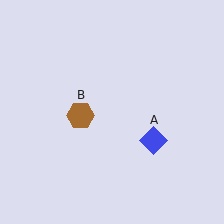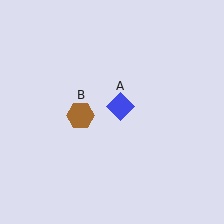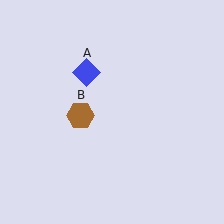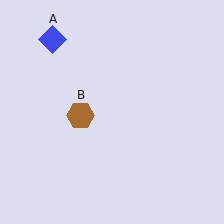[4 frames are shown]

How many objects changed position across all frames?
1 object changed position: blue diamond (object A).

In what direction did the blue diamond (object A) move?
The blue diamond (object A) moved up and to the left.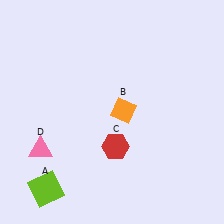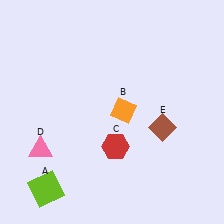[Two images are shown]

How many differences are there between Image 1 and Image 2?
There is 1 difference between the two images.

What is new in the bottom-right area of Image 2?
A brown diamond (E) was added in the bottom-right area of Image 2.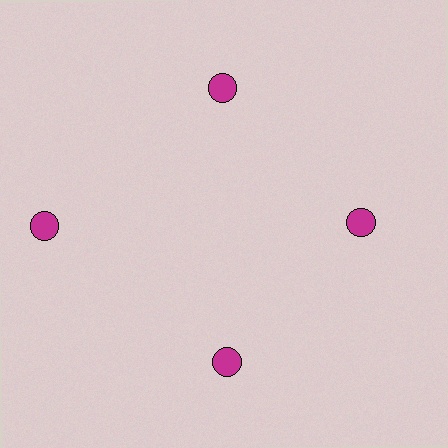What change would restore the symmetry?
The symmetry would be restored by moving it inward, back onto the ring so that all 4 circles sit at equal angles and equal distance from the center.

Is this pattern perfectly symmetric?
No. The 4 magenta circles are arranged in a ring, but one element near the 9 o'clock position is pushed outward from the center, breaking the 4-fold rotational symmetry.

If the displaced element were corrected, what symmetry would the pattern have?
It would have 4-fold rotational symmetry — the pattern would map onto itself every 90 degrees.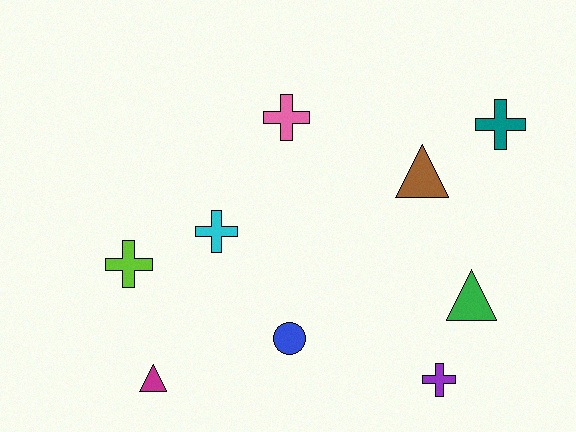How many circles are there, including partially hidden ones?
There is 1 circle.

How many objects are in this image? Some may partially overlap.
There are 9 objects.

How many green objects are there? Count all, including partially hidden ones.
There is 1 green object.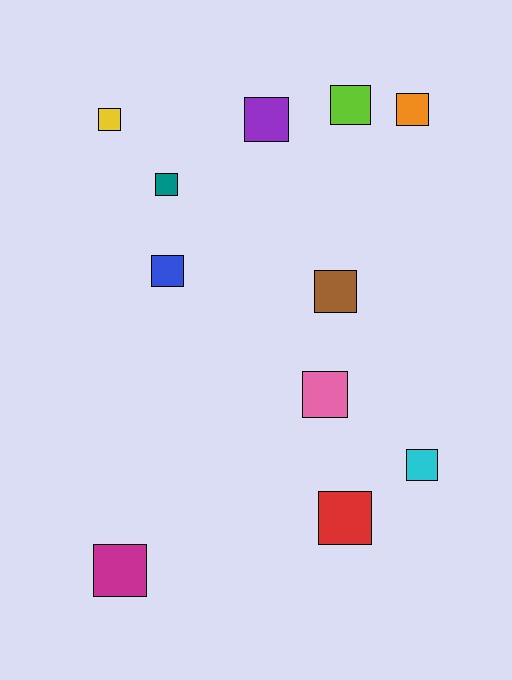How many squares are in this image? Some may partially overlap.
There are 11 squares.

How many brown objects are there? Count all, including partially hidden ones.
There is 1 brown object.